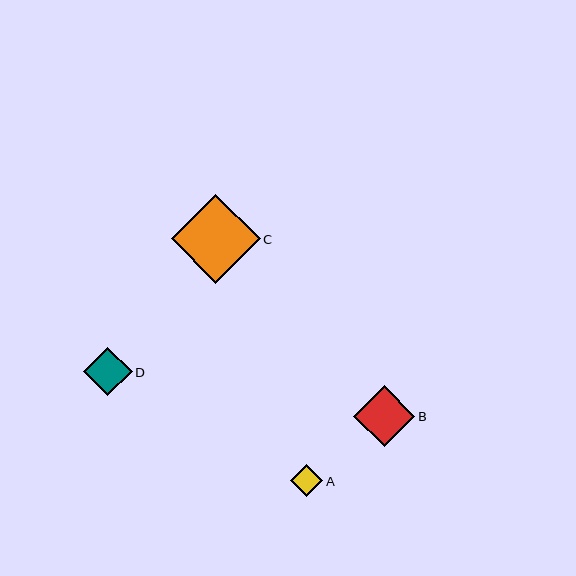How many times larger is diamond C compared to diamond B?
Diamond C is approximately 1.4 times the size of diamond B.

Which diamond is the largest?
Diamond C is the largest with a size of approximately 89 pixels.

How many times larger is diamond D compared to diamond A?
Diamond D is approximately 1.5 times the size of diamond A.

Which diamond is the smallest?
Diamond A is the smallest with a size of approximately 32 pixels.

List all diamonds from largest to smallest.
From largest to smallest: C, B, D, A.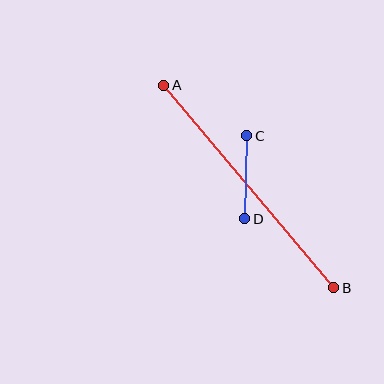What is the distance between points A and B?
The distance is approximately 264 pixels.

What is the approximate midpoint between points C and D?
The midpoint is at approximately (246, 177) pixels.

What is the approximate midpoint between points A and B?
The midpoint is at approximately (249, 186) pixels.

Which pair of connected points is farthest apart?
Points A and B are farthest apart.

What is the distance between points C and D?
The distance is approximately 83 pixels.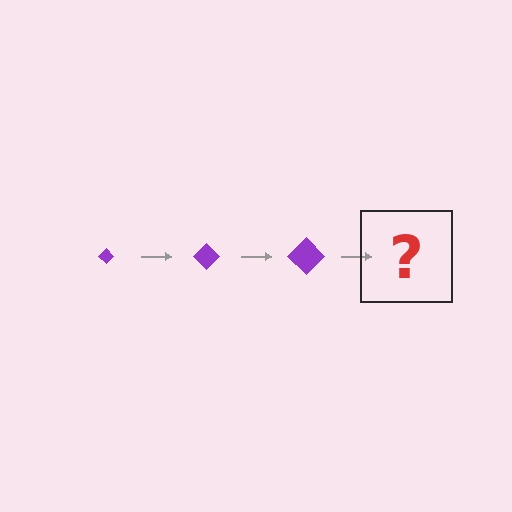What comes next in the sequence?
The next element should be a purple diamond, larger than the previous one.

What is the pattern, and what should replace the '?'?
The pattern is that the diamond gets progressively larger each step. The '?' should be a purple diamond, larger than the previous one.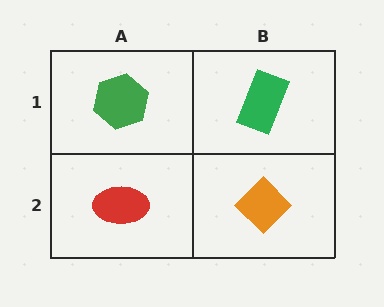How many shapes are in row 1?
2 shapes.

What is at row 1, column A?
A green hexagon.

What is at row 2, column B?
An orange diamond.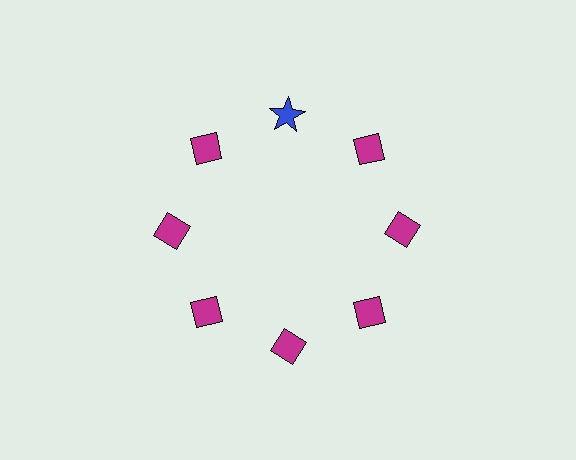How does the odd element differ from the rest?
It differs in both color (blue instead of magenta) and shape (star instead of diamond).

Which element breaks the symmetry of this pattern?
The blue star at roughly the 12 o'clock position breaks the symmetry. All other shapes are magenta diamonds.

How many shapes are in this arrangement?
There are 8 shapes arranged in a ring pattern.